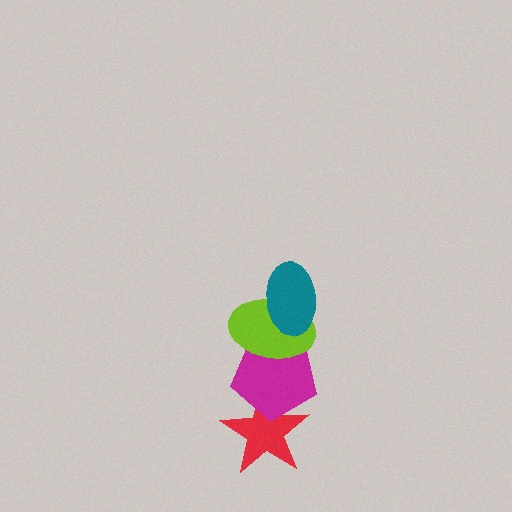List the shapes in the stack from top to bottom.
From top to bottom: the teal ellipse, the lime ellipse, the magenta pentagon, the red star.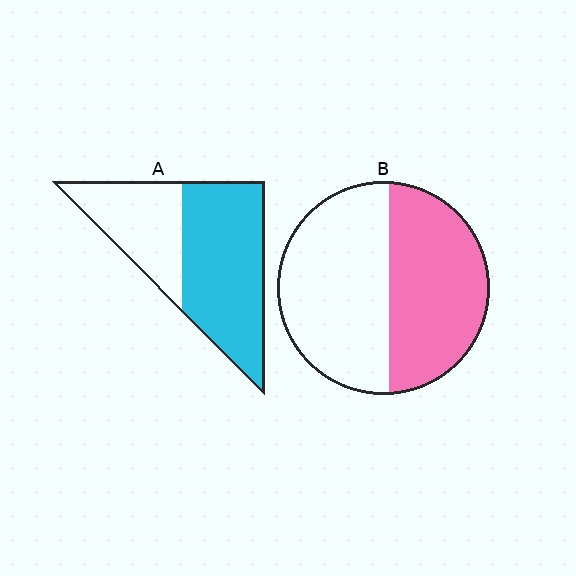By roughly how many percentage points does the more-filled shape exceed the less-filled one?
By roughly 15 percentage points (A over B).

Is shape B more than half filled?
Roughly half.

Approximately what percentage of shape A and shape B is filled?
A is approximately 65% and B is approximately 45%.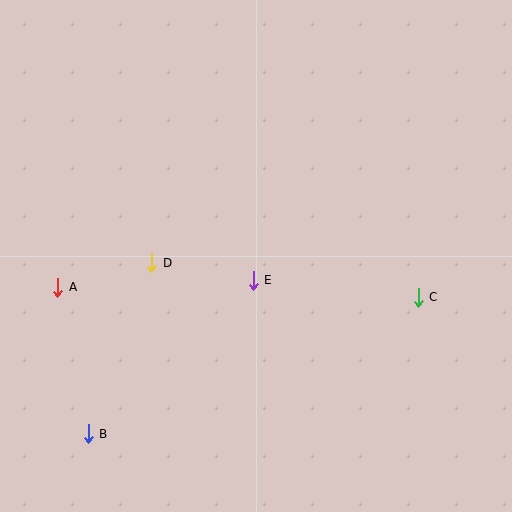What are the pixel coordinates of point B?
Point B is at (88, 434).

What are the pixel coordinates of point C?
Point C is at (418, 297).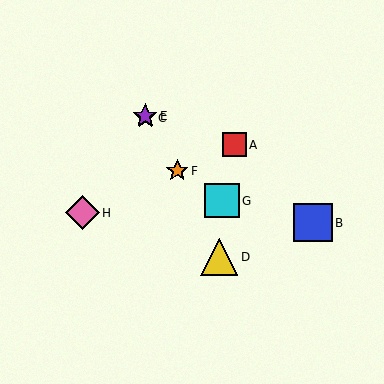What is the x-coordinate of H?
Object H is at x≈82.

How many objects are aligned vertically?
2 objects (C, E) are aligned vertically.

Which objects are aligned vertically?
Objects C, E are aligned vertically.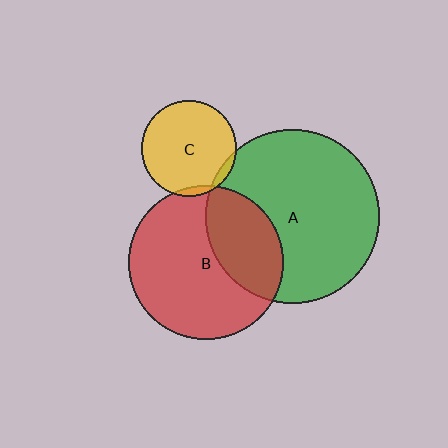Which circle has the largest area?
Circle A (green).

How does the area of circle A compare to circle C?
Approximately 3.3 times.